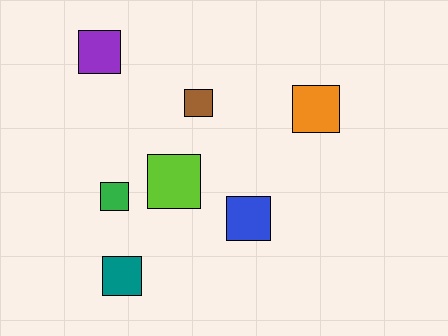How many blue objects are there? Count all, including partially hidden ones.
There is 1 blue object.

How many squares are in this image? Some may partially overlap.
There are 7 squares.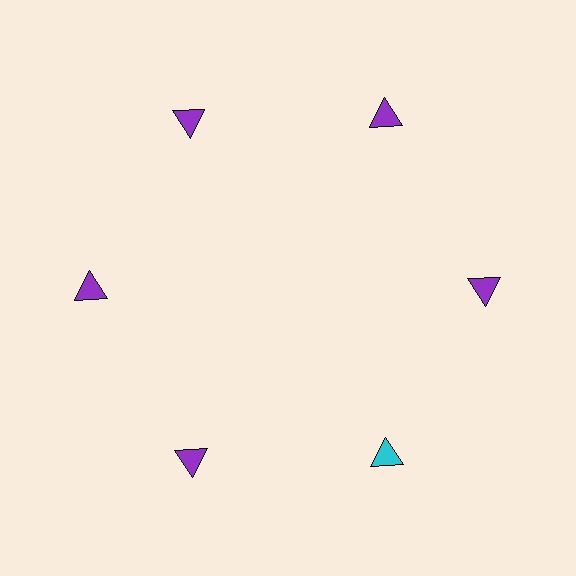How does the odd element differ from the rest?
It has a different color: cyan instead of purple.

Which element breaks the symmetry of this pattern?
The cyan triangle at roughly the 5 o'clock position breaks the symmetry. All other shapes are purple triangles.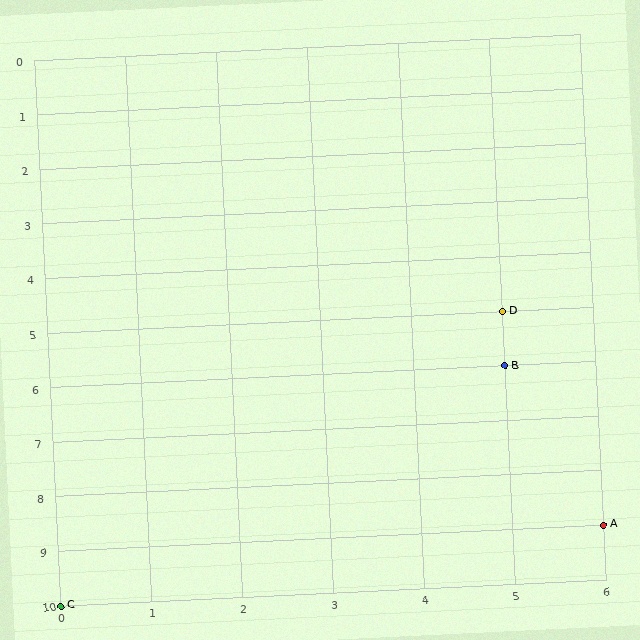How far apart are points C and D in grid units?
Points C and D are 5 columns and 5 rows apart (about 7.1 grid units diagonally).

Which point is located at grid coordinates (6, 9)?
Point A is at (6, 9).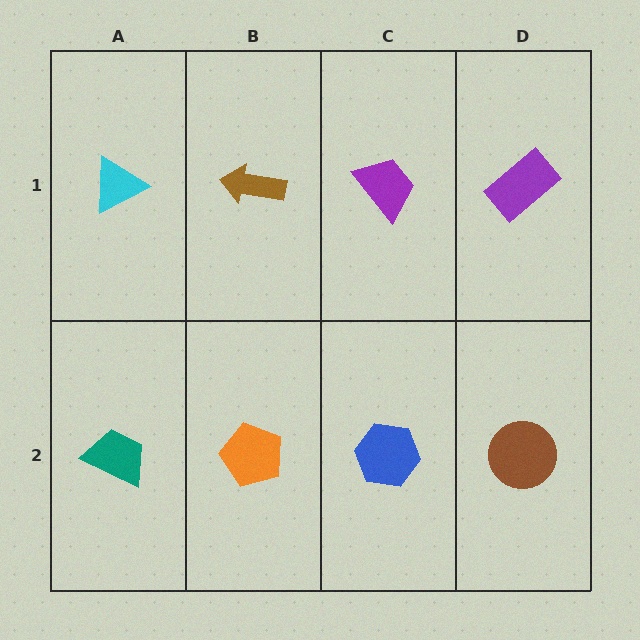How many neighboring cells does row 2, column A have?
2.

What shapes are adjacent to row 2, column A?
A cyan triangle (row 1, column A), an orange pentagon (row 2, column B).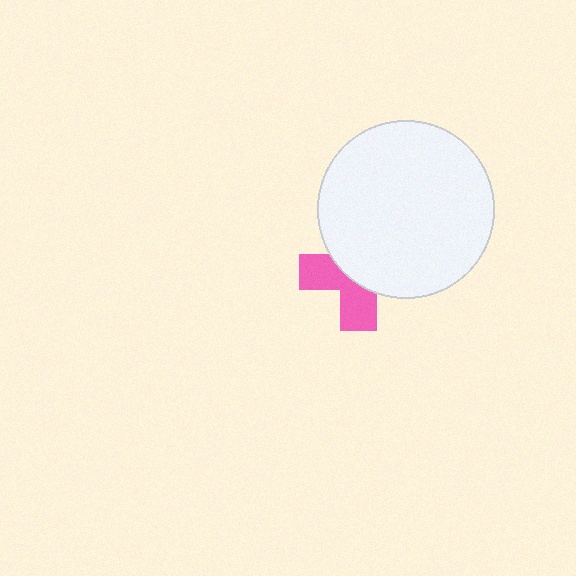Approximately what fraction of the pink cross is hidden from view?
Roughly 58% of the pink cross is hidden behind the white circle.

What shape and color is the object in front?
The object in front is a white circle.